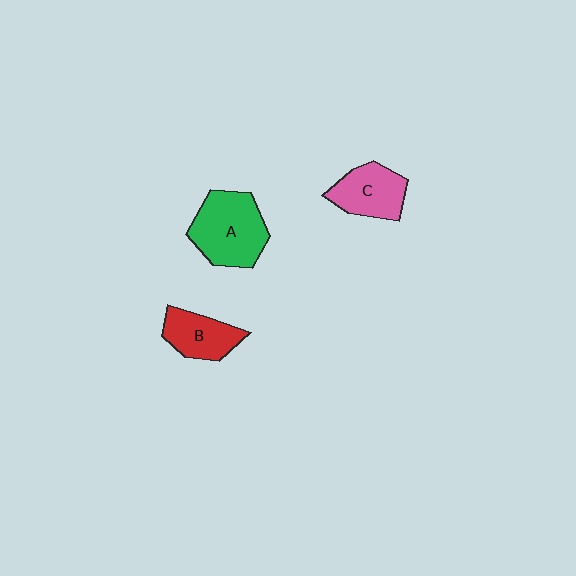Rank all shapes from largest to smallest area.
From largest to smallest: A (green), C (pink), B (red).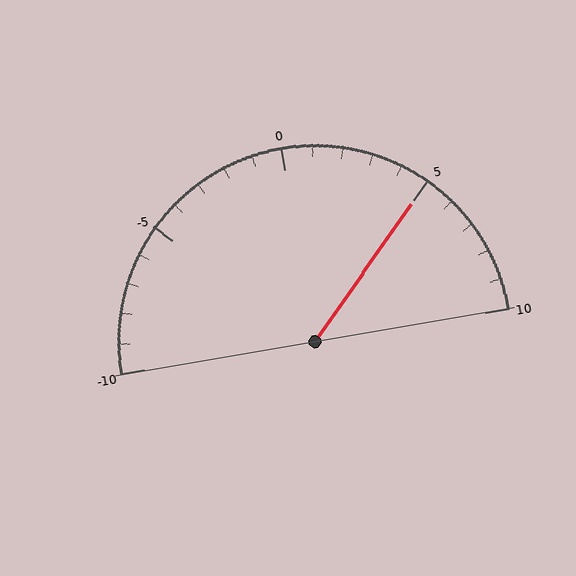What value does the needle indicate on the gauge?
The needle indicates approximately 5.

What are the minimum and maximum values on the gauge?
The gauge ranges from -10 to 10.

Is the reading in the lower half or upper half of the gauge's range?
The reading is in the upper half of the range (-10 to 10).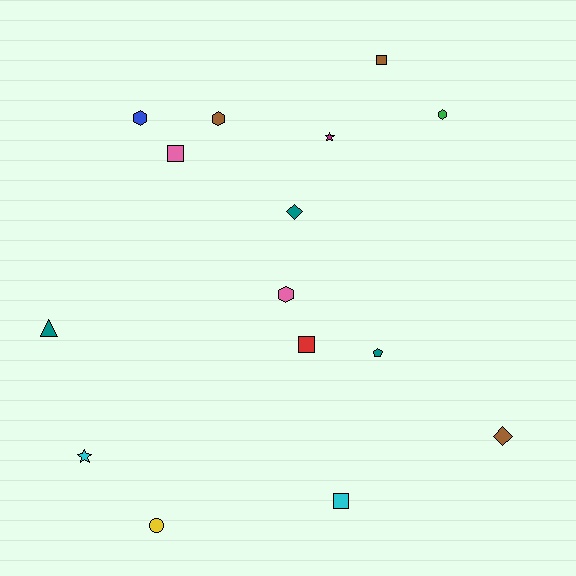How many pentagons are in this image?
There is 1 pentagon.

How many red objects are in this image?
There is 1 red object.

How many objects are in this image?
There are 15 objects.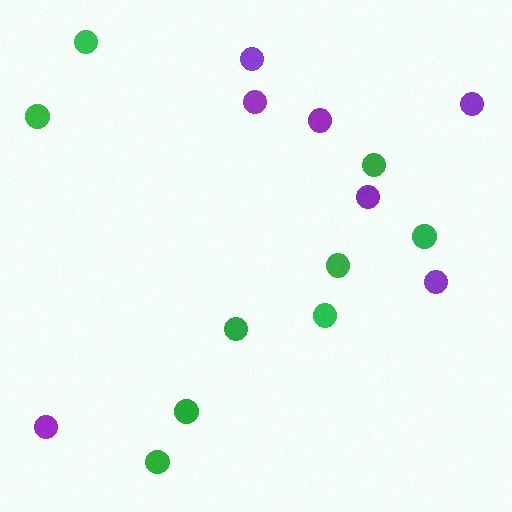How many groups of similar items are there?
There are 2 groups: one group of green circles (9) and one group of purple circles (7).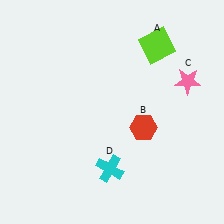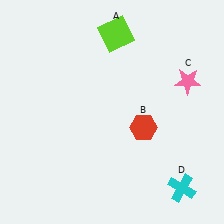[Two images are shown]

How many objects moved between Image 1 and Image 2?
2 objects moved between the two images.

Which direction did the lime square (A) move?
The lime square (A) moved left.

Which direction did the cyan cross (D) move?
The cyan cross (D) moved right.